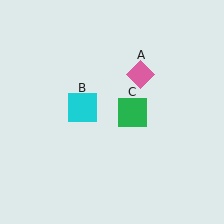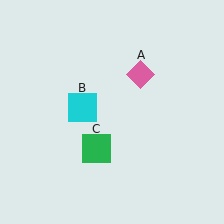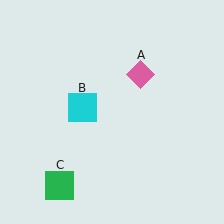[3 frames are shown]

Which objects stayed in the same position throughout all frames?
Pink diamond (object A) and cyan square (object B) remained stationary.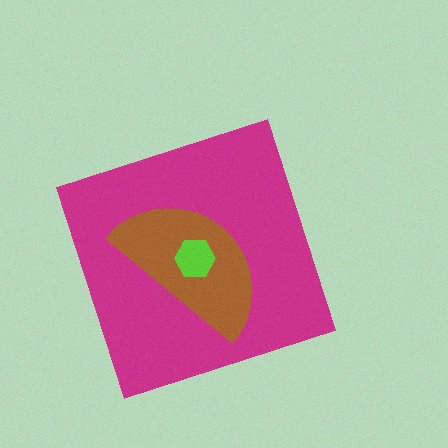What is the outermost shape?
The magenta diamond.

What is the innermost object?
The lime hexagon.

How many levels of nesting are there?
3.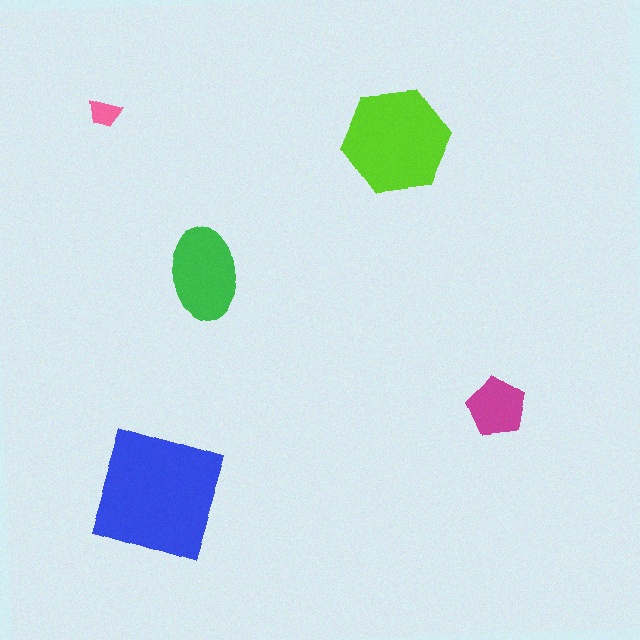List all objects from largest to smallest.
The blue square, the lime hexagon, the green ellipse, the magenta pentagon, the pink trapezoid.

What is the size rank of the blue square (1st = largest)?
1st.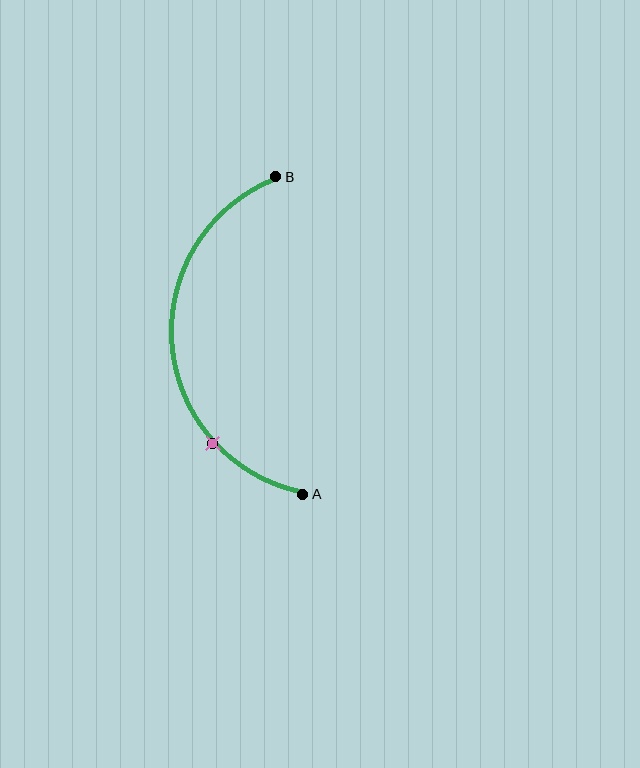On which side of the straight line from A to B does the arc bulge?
The arc bulges to the left of the straight line connecting A and B.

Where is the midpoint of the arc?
The arc midpoint is the point on the curve farthest from the straight line joining A and B. It sits to the left of that line.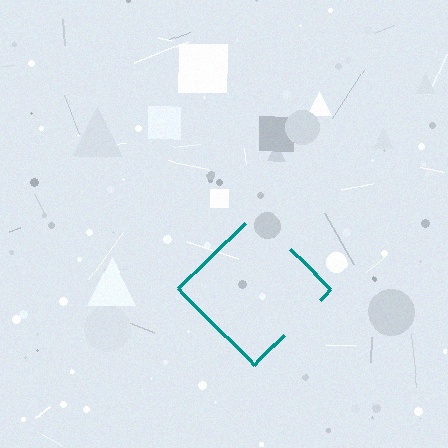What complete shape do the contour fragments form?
The contour fragments form a diamond.